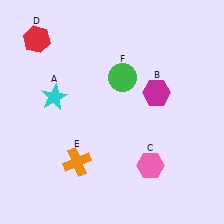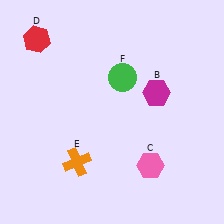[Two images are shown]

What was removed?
The cyan star (A) was removed in Image 2.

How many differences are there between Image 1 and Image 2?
There is 1 difference between the two images.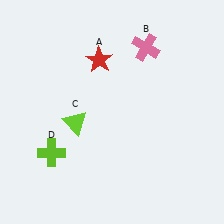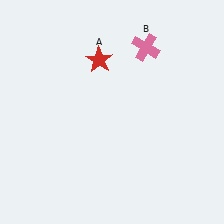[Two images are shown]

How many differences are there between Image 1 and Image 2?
There are 2 differences between the two images.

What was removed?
The lime cross (D), the lime triangle (C) were removed in Image 2.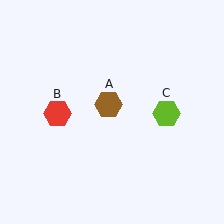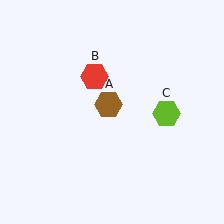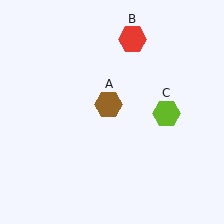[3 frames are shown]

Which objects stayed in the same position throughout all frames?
Brown hexagon (object A) and lime hexagon (object C) remained stationary.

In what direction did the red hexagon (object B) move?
The red hexagon (object B) moved up and to the right.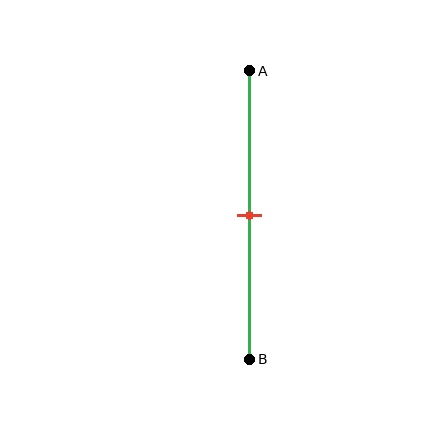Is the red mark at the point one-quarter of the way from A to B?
No, the mark is at about 50% from A, not at the 25% one-quarter point.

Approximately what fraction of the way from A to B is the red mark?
The red mark is approximately 50% of the way from A to B.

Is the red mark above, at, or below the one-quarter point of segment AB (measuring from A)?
The red mark is below the one-quarter point of segment AB.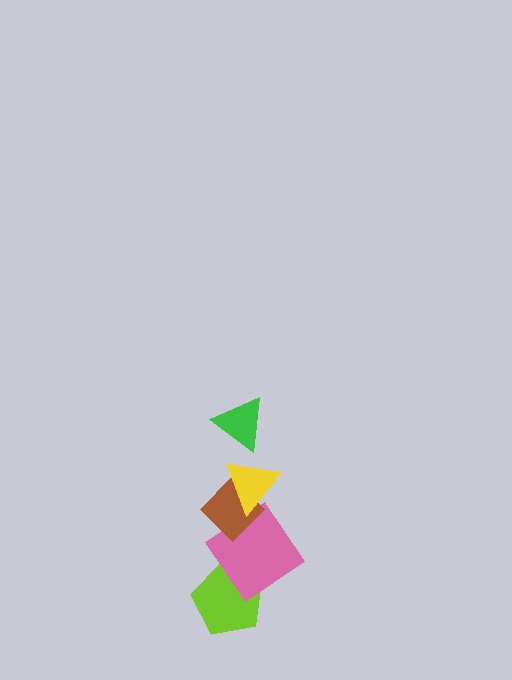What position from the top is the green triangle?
The green triangle is 1st from the top.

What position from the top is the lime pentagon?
The lime pentagon is 5th from the top.